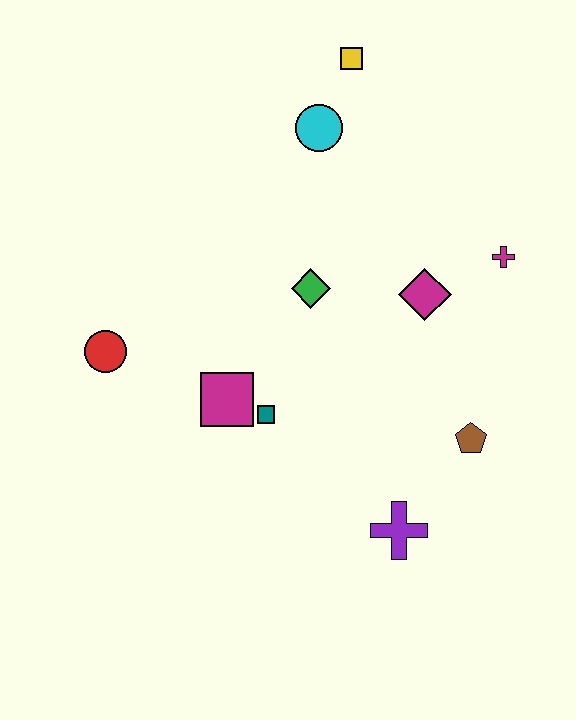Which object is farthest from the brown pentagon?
The yellow square is farthest from the brown pentagon.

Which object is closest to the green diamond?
The magenta diamond is closest to the green diamond.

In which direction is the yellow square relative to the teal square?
The yellow square is above the teal square.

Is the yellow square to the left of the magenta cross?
Yes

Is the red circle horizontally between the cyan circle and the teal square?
No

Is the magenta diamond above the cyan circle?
No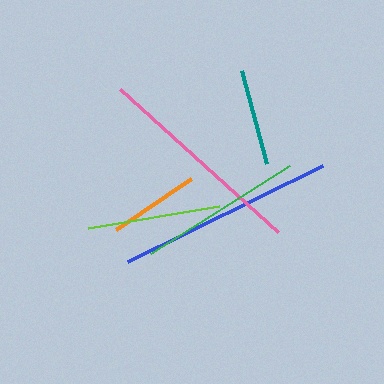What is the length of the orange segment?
The orange segment is approximately 90 pixels long.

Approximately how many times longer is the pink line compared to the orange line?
The pink line is approximately 2.4 times the length of the orange line.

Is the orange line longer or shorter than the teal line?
The teal line is longer than the orange line.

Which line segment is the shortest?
The orange line is the shortest at approximately 90 pixels.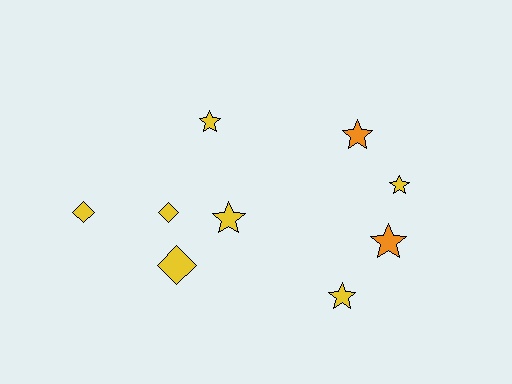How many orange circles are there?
There are no orange circles.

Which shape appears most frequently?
Star, with 6 objects.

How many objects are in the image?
There are 9 objects.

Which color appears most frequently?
Yellow, with 7 objects.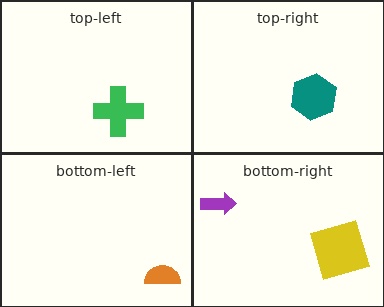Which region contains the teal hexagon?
The top-right region.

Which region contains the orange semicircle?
The bottom-left region.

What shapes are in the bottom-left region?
The orange semicircle.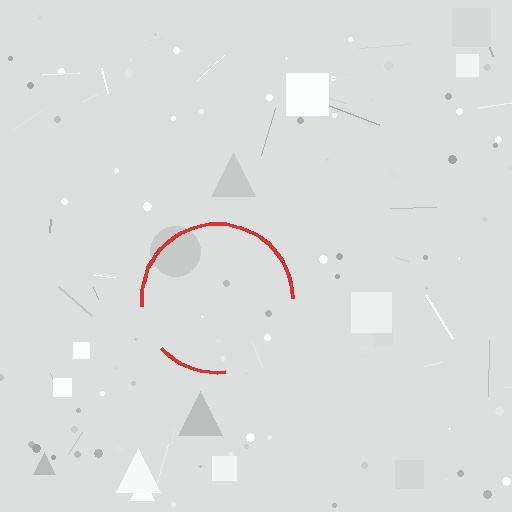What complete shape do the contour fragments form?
The contour fragments form a circle.